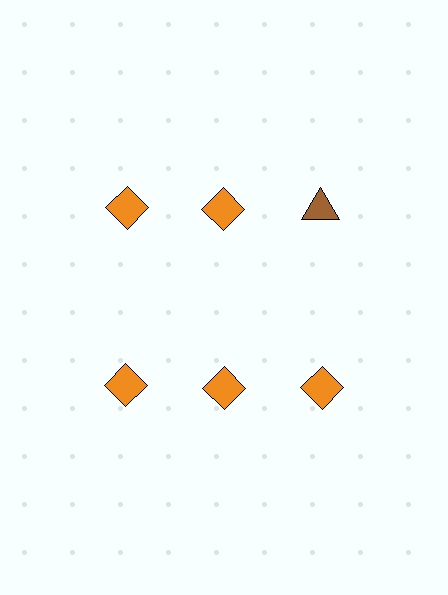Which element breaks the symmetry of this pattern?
The brown triangle in the top row, center column breaks the symmetry. All other shapes are orange diamonds.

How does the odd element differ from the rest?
It differs in both color (brown instead of orange) and shape (triangle instead of diamond).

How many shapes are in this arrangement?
There are 6 shapes arranged in a grid pattern.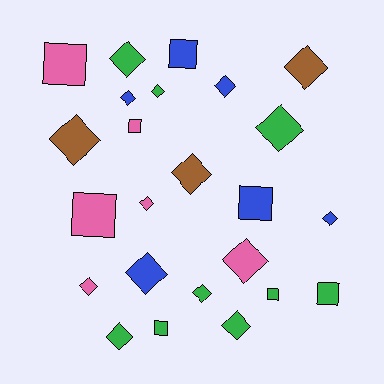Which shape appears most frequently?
Diamond, with 16 objects.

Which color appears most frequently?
Green, with 9 objects.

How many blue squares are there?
There are 2 blue squares.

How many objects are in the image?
There are 24 objects.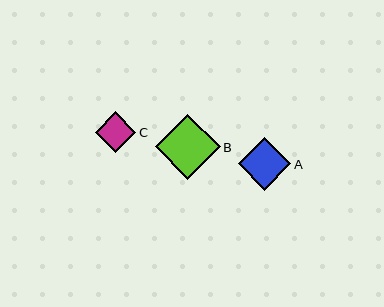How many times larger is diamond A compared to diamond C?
Diamond A is approximately 1.3 times the size of diamond C.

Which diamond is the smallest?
Diamond C is the smallest with a size of approximately 40 pixels.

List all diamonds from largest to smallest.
From largest to smallest: B, A, C.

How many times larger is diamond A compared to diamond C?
Diamond A is approximately 1.3 times the size of diamond C.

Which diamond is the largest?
Diamond B is the largest with a size of approximately 65 pixels.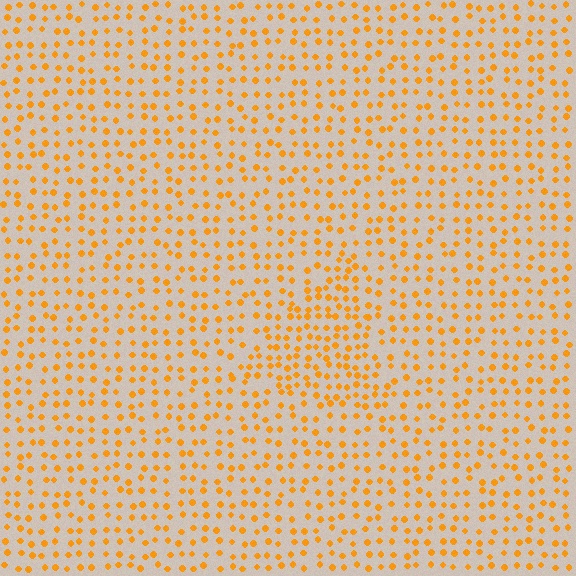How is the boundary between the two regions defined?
The boundary is defined by a change in element density (approximately 1.6x ratio). All elements are the same color, size, and shape.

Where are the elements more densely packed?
The elements are more densely packed inside the triangle boundary.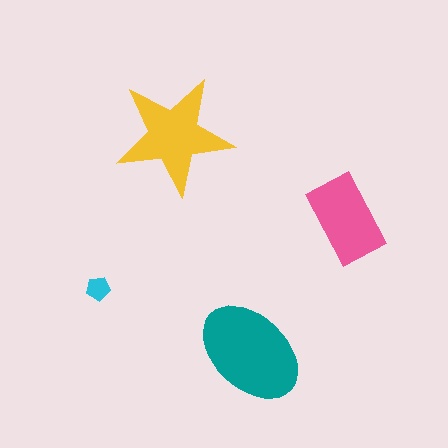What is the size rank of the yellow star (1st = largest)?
2nd.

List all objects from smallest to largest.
The cyan pentagon, the pink rectangle, the yellow star, the teal ellipse.